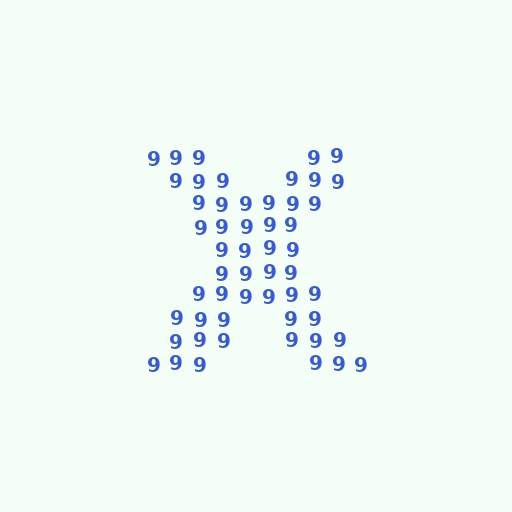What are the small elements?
The small elements are digit 9's.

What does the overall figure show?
The overall figure shows the letter X.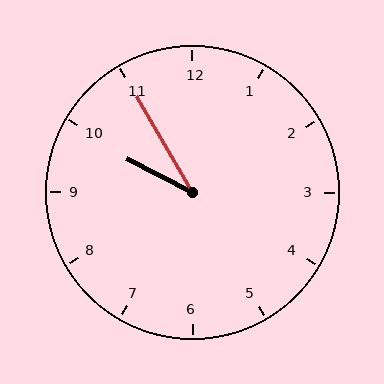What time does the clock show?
9:55.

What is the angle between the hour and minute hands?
Approximately 32 degrees.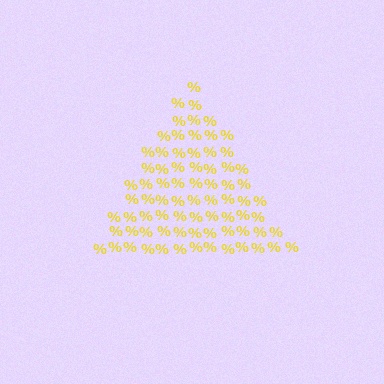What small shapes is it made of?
It is made of small percent signs.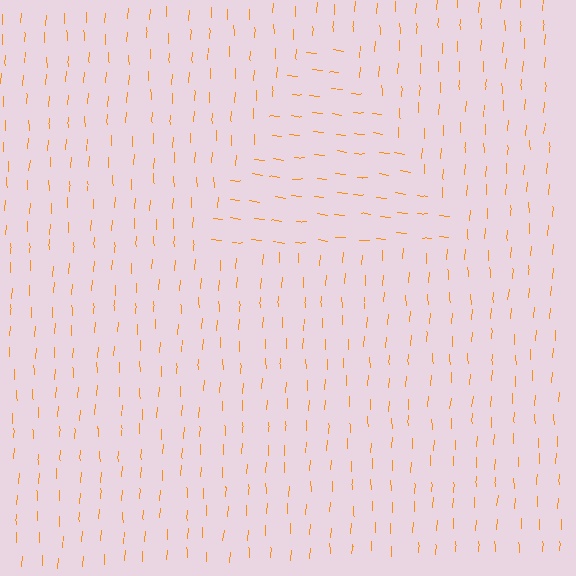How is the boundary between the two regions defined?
The boundary is defined purely by a change in line orientation (approximately 86 degrees difference). All lines are the same color and thickness.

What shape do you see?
I see a triangle.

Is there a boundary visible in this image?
Yes, there is a texture boundary formed by a change in line orientation.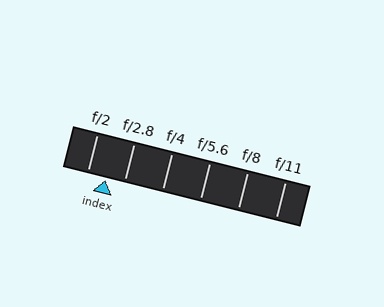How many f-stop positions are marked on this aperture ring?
There are 6 f-stop positions marked.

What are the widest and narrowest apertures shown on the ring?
The widest aperture shown is f/2 and the narrowest is f/11.